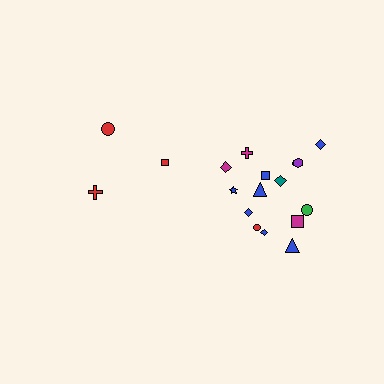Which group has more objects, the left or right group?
The right group.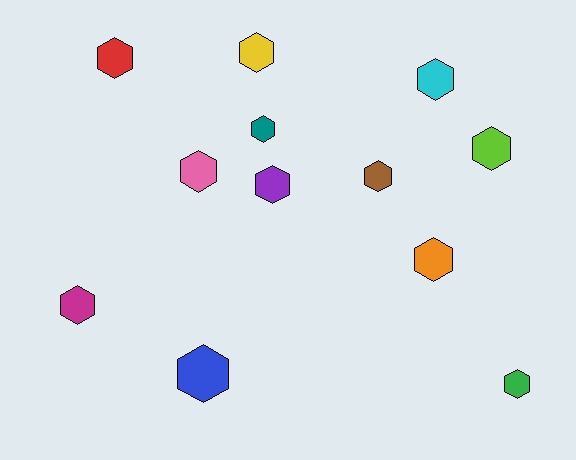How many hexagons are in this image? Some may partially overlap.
There are 12 hexagons.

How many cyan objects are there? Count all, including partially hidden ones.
There is 1 cyan object.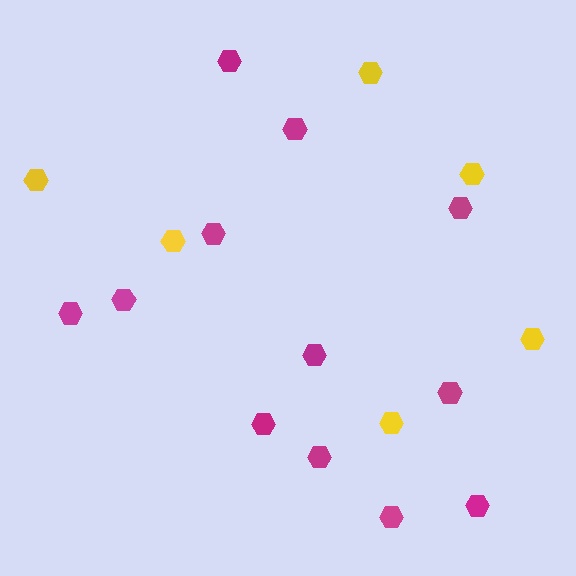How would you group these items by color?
There are 2 groups: one group of magenta hexagons (12) and one group of yellow hexagons (6).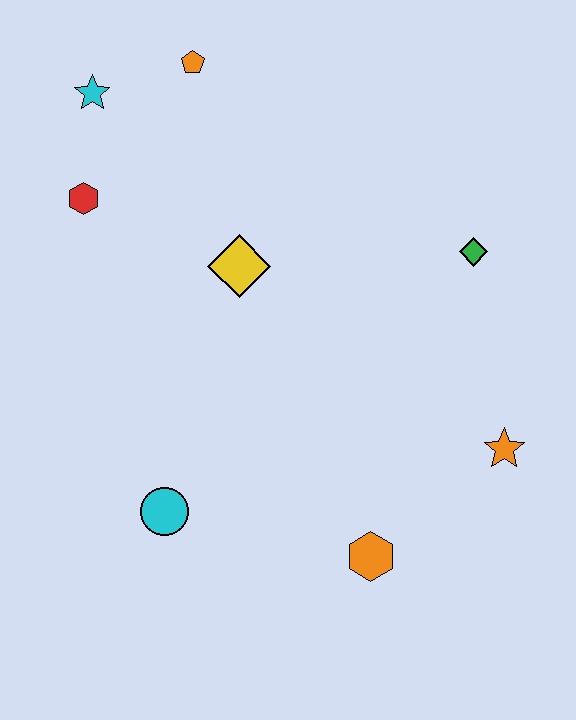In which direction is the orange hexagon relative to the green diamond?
The orange hexagon is below the green diamond.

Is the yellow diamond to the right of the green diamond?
No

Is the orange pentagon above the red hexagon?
Yes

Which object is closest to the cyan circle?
The orange hexagon is closest to the cyan circle.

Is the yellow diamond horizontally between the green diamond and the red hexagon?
Yes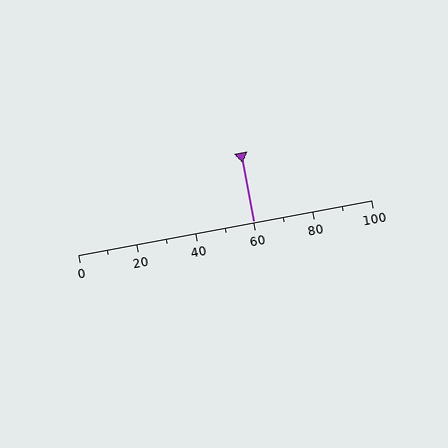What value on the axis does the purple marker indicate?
The marker indicates approximately 60.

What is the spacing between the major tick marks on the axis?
The major ticks are spaced 20 apart.